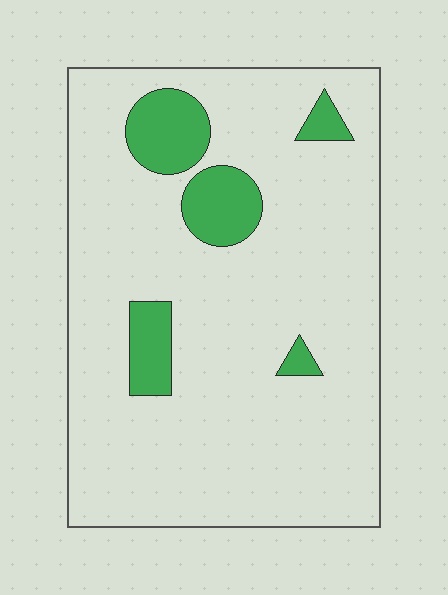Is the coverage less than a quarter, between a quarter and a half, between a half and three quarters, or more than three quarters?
Less than a quarter.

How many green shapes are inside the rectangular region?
5.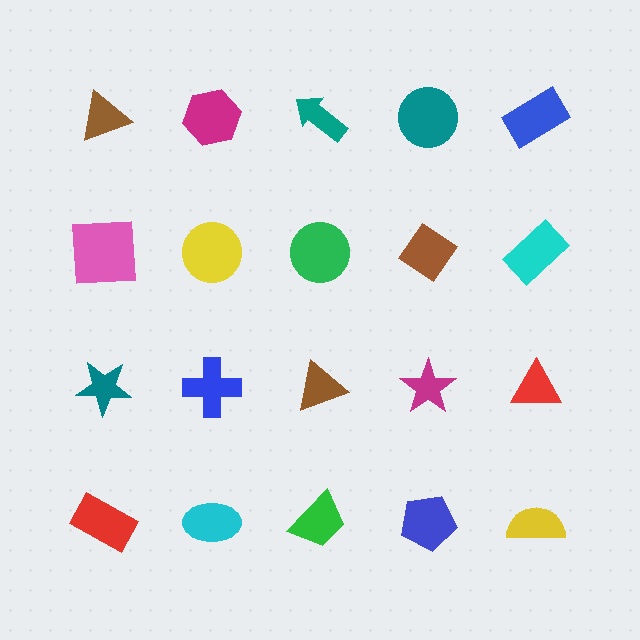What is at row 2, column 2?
A yellow circle.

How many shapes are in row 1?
5 shapes.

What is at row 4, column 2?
A cyan ellipse.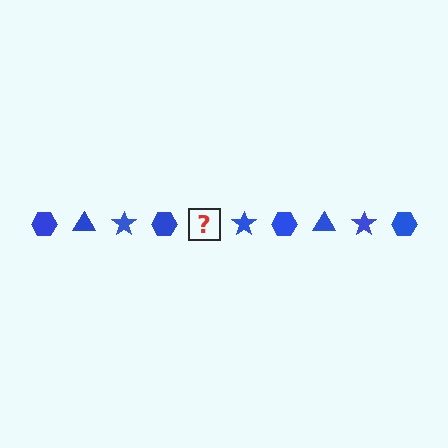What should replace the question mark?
The question mark should be replaced with a blue triangle.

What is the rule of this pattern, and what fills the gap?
The rule is that the pattern cycles through hexagon, triangle, star shapes in blue. The gap should be filled with a blue triangle.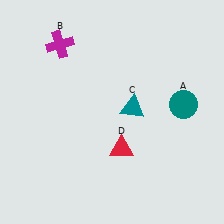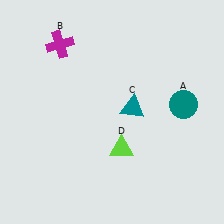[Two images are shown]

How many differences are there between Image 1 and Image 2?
There is 1 difference between the two images.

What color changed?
The triangle (D) changed from red in Image 1 to lime in Image 2.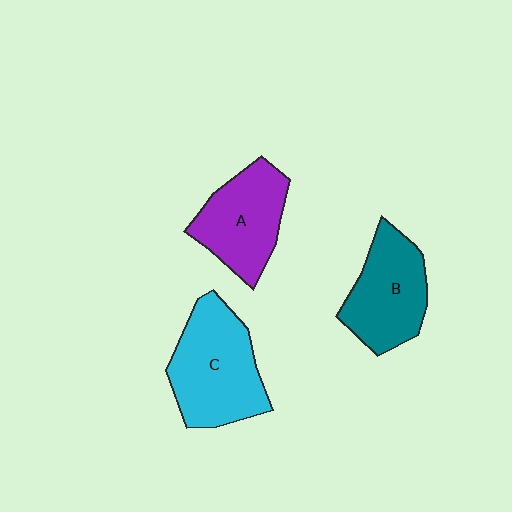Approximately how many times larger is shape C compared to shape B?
Approximately 1.2 times.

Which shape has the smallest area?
Shape A (purple).